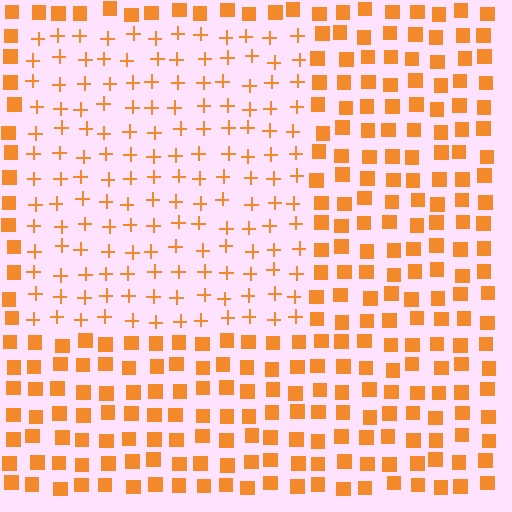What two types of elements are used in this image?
The image uses plus signs inside the rectangle region and squares outside it.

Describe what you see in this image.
The image is filled with small orange elements arranged in a uniform grid. A rectangle-shaped region contains plus signs, while the surrounding area contains squares. The boundary is defined purely by the change in element shape.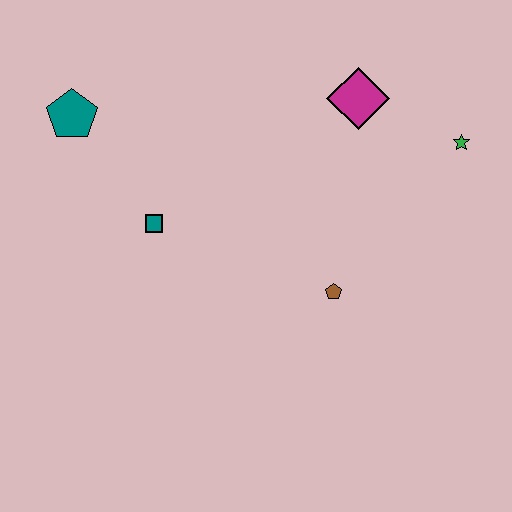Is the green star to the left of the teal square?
No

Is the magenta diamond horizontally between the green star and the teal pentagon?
Yes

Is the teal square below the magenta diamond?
Yes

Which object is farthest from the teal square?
The green star is farthest from the teal square.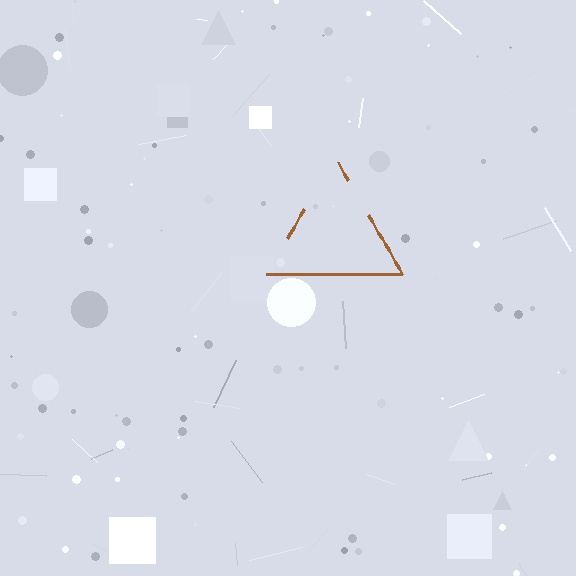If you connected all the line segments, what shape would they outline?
They would outline a triangle.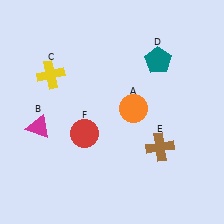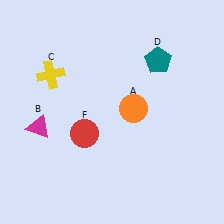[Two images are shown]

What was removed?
The brown cross (E) was removed in Image 2.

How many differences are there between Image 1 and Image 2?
There is 1 difference between the two images.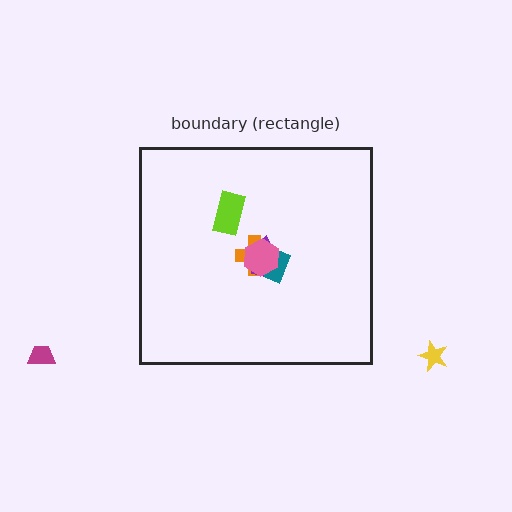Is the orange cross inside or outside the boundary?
Inside.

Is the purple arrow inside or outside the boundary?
Inside.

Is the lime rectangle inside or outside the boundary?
Inside.